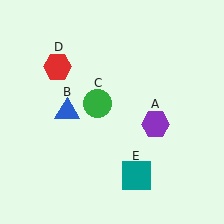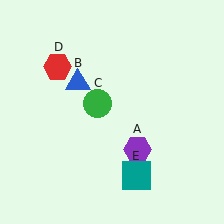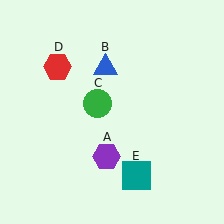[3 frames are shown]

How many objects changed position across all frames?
2 objects changed position: purple hexagon (object A), blue triangle (object B).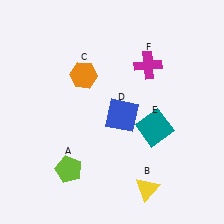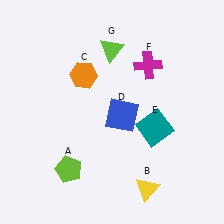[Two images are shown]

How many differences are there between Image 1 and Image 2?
There is 1 difference between the two images.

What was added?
A lime triangle (G) was added in Image 2.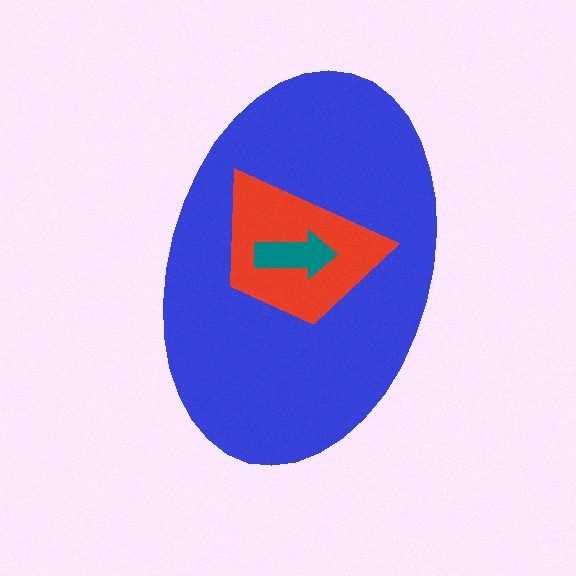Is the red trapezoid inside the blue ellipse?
Yes.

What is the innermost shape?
The teal arrow.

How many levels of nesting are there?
3.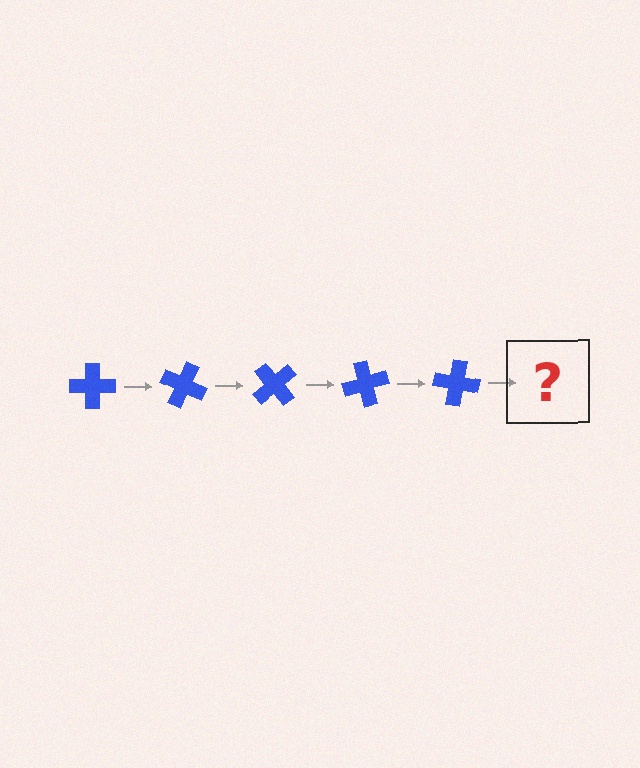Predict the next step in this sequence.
The next step is a blue cross rotated 125 degrees.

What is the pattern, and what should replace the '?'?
The pattern is that the cross rotates 25 degrees each step. The '?' should be a blue cross rotated 125 degrees.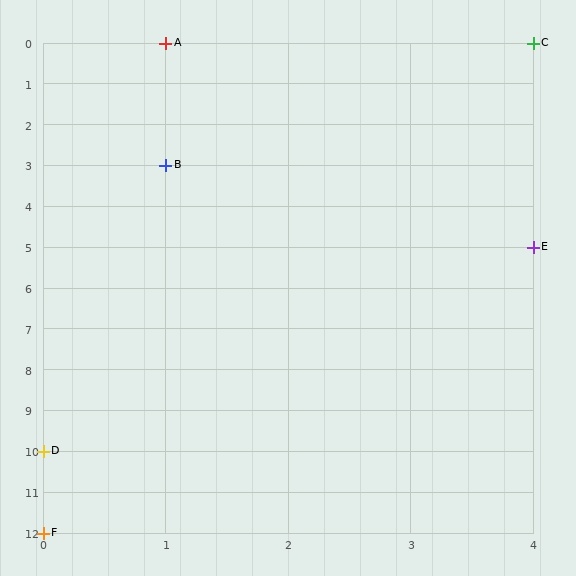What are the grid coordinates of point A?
Point A is at grid coordinates (1, 0).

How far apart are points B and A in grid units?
Points B and A are 3 rows apart.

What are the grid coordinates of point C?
Point C is at grid coordinates (4, 0).